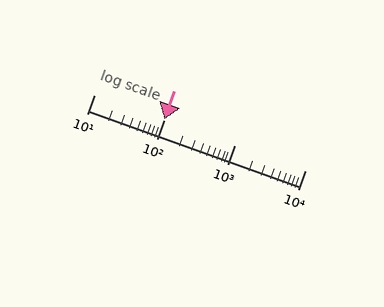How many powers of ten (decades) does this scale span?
The scale spans 3 decades, from 10 to 10000.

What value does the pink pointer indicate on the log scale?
The pointer indicates approximately 99.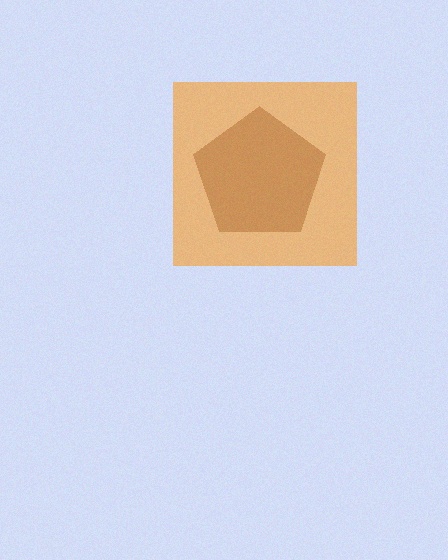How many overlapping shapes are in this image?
There are 2 overlapping shapes in the image.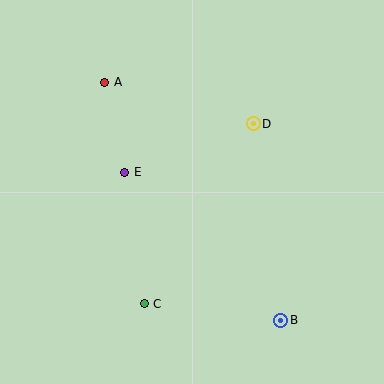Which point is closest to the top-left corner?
Point A is closest to the top-left corner.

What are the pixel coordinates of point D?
Point D is at (253, 124).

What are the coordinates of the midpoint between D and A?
The midpoint between D and A is at (179, 103).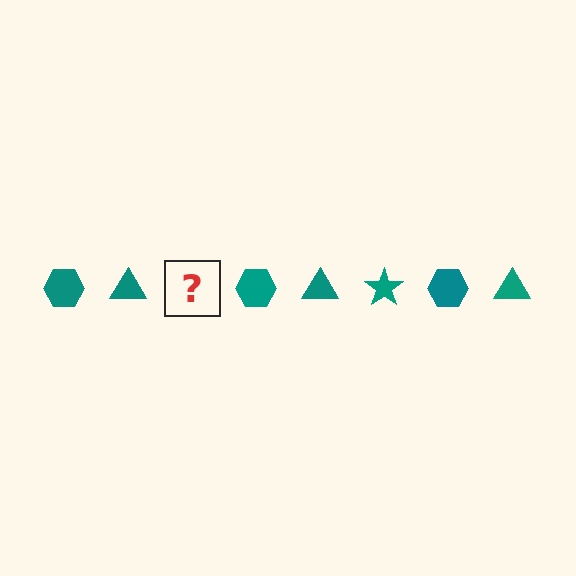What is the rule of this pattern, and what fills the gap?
The rule is that the pattern cycles through hexagon, triangle, star shapes in teal. The gap should be filled with a teal star.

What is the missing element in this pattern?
The missing element is a teal star.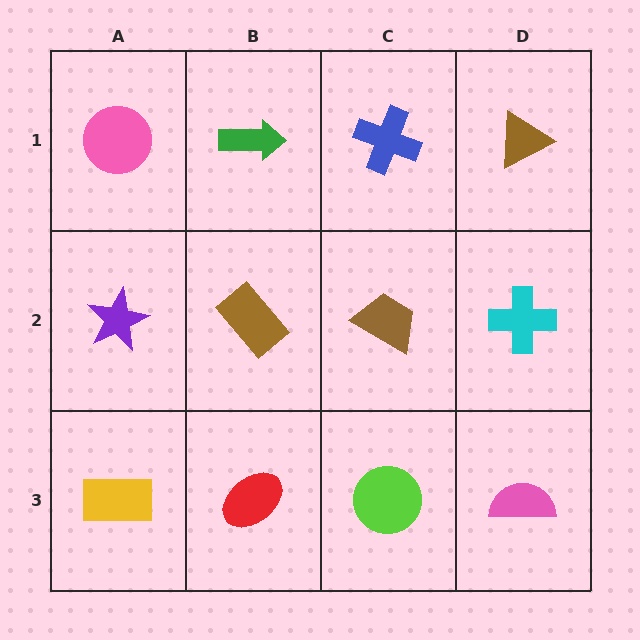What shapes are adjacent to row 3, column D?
A cyan cross (row 2, column D), a lime circle (row 3, column C).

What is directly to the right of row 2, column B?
A brown trapezoid.